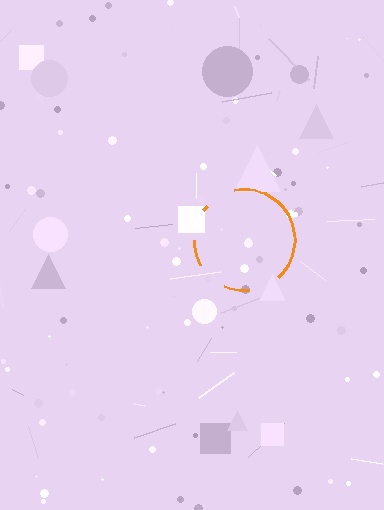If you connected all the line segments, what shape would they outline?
They would outline a circle.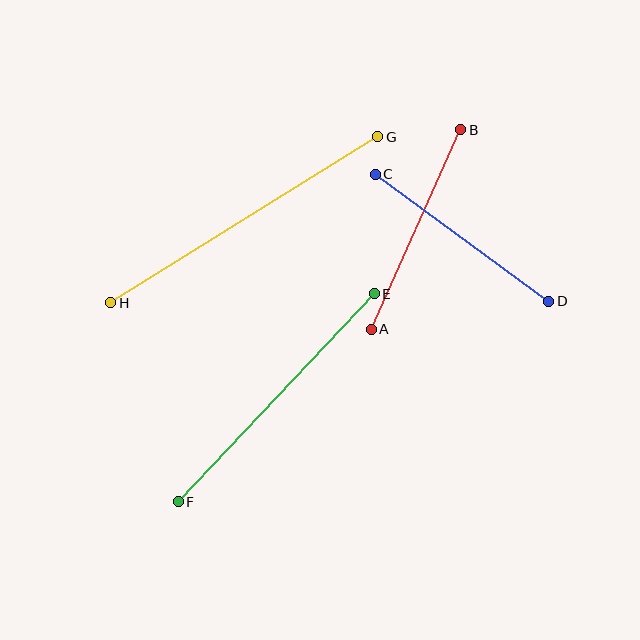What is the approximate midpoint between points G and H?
The midpoint is at approximately (244, 220) pixels.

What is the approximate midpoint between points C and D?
The midpoint is at approximately (462, 238) pixels.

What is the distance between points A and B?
The distance is approximately 219 pixels.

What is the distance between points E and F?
The distance is approximately 286 pixels.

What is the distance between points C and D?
The distance is approximately 215 pixels.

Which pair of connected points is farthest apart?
Points G and H are farthest apart.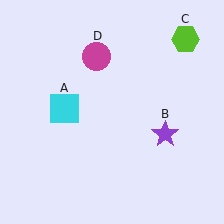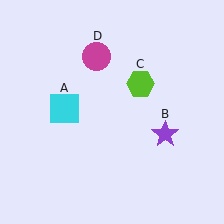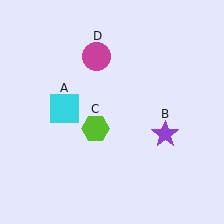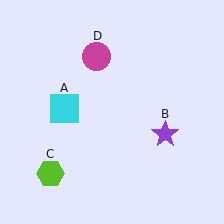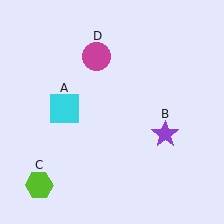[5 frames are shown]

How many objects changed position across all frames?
1 object changed position: lime hexagon (object C).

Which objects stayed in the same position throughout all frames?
Cyan square (object A) and purple star (object B) and magenta circle (object D) remained stationary.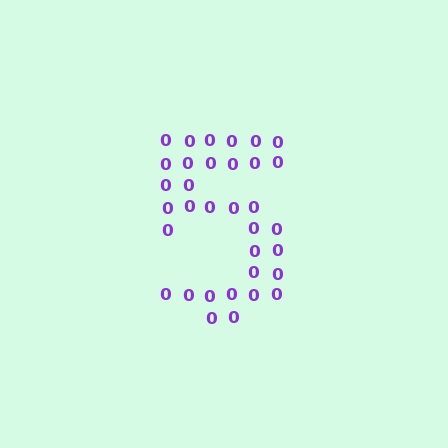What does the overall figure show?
The overall figure shows the digit 5.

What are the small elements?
The small elements are digit 0's.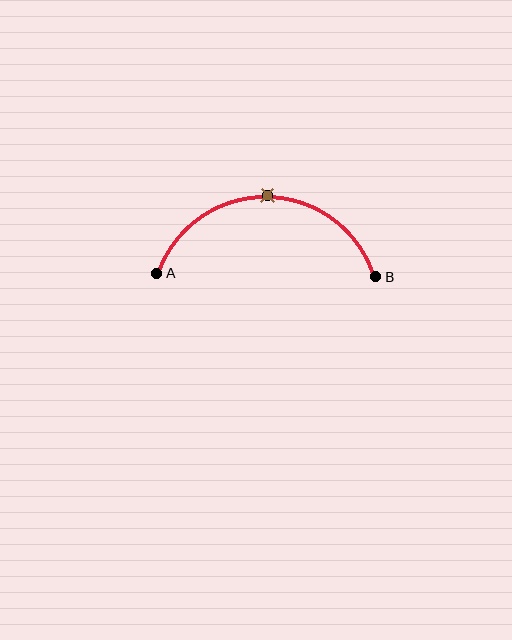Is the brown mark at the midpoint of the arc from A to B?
Yes. The brown mark lies on the arc at equal arc-length from both A and B — it is the arc midpoint.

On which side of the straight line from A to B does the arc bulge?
The arc bulges above the straight line connecting A and B.